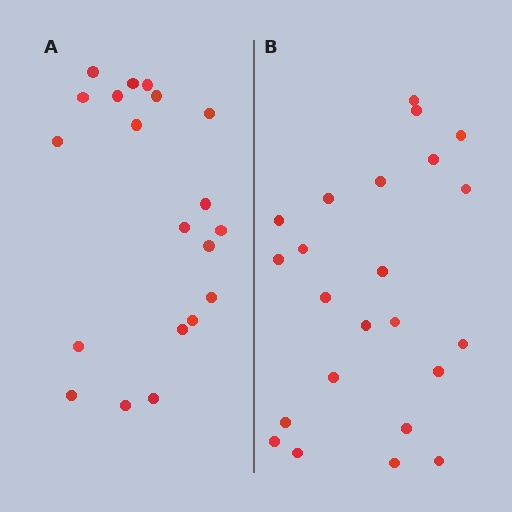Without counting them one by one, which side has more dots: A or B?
Region B (the right region) has more dots.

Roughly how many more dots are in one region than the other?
Region B has just a few more — roughly 2 or 3 more dots than region A.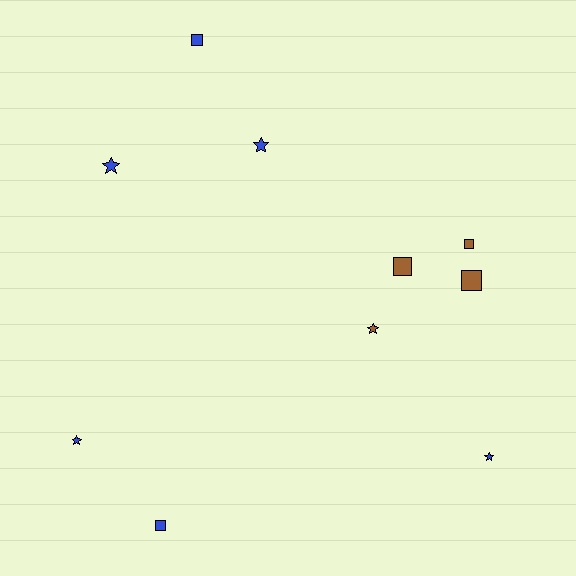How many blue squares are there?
There are 2 blue squares.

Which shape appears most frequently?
Star, with 5 objects.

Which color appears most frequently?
Blue, with 6 objects.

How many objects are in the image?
There are 10 objects.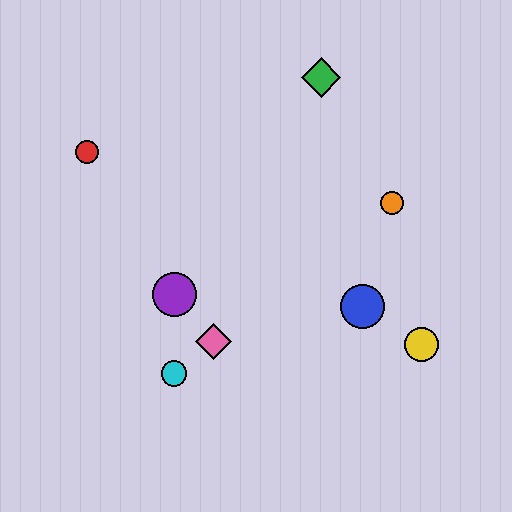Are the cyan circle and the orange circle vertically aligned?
No, the cyan circle is at x≈174 and the orange circle is at x≈392.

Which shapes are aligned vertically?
The purple circle, the cyan circle are aligned vertically.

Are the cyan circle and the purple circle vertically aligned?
Yes, both are at x≈174.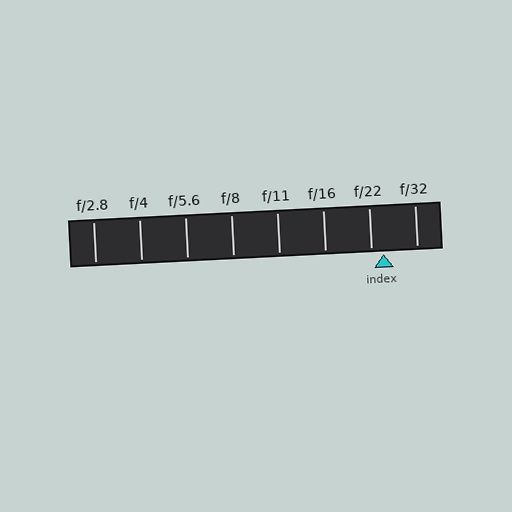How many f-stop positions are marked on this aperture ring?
There are 8 f-stop positions marked.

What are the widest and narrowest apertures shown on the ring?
The widest aperture shown is f/2.8 and the narrowest is f/32.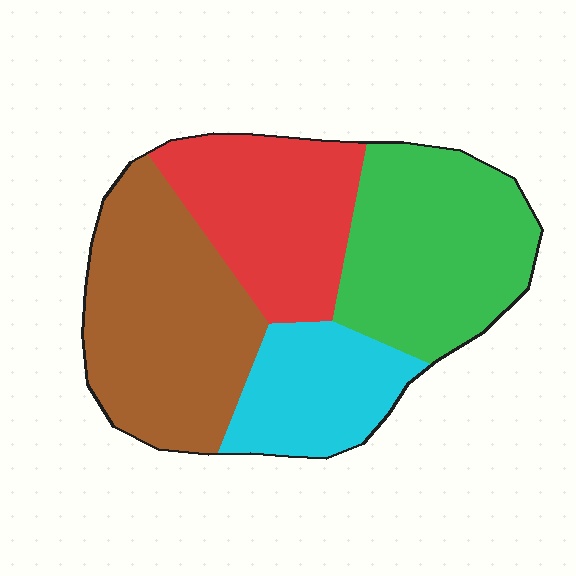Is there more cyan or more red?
Red.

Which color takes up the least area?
Cyan, at roughly 15%.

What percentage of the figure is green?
Green covers around 30% of the figure.